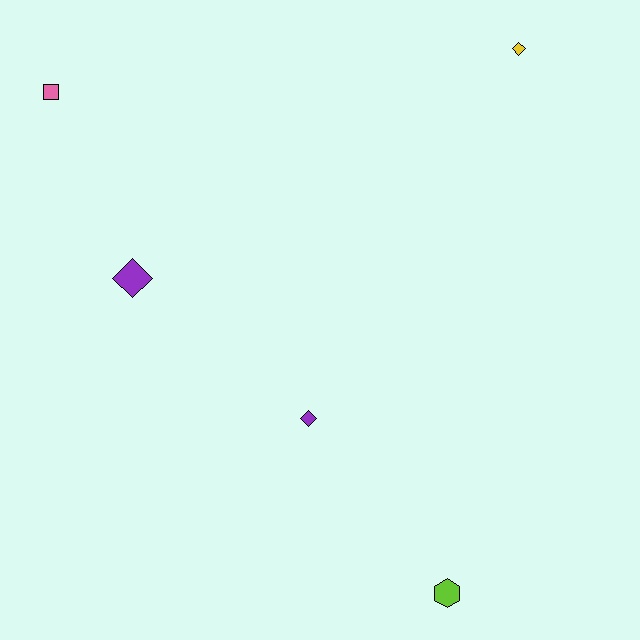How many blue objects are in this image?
There are no blue objects.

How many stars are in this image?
There are no stars.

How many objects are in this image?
There are 5 objects.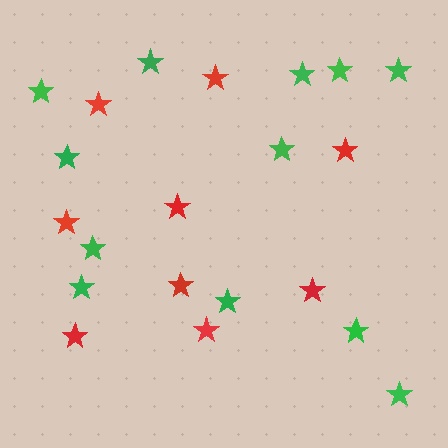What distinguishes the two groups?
There are 2 groups: one group of green stars (12) and one group of red stars (9).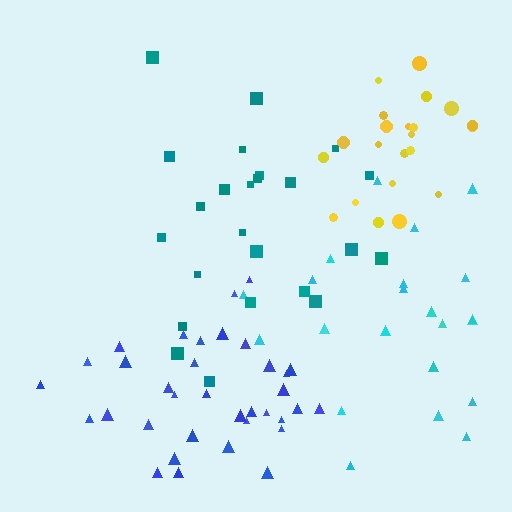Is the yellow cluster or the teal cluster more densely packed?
Yellow.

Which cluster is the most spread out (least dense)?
Cyan.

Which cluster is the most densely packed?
Yellow.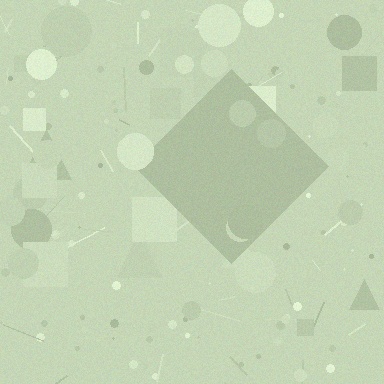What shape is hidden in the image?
A diamond is hidden in the image.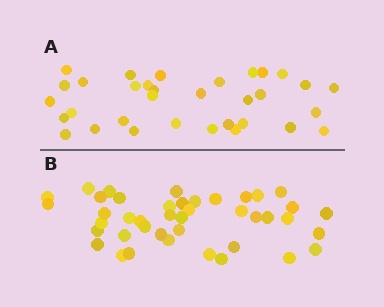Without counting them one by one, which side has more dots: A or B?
Region B (the bottom region) has more dots.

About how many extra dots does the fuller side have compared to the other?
Region B has roughly 8 or so more dots than region A.